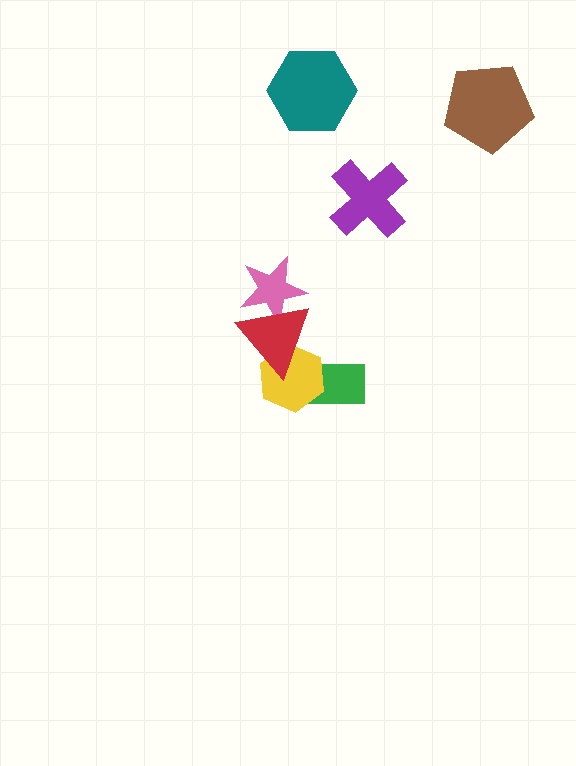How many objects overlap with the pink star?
1 object overlaps with the pink star.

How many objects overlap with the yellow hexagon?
2 objects overlap with the yellow hexagon.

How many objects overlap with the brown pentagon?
0 objects overlap with the brown pentagon.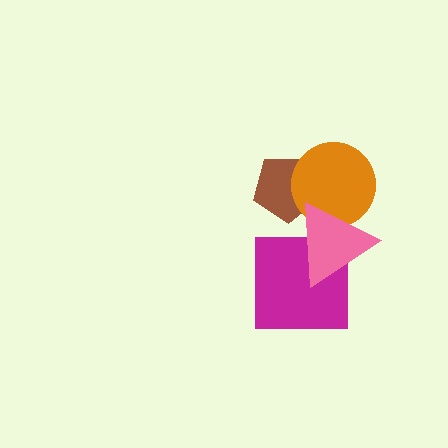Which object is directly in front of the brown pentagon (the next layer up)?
The orange circle is directly in front of the brown pentagon.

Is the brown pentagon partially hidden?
Yes, it is partially covered by another shape.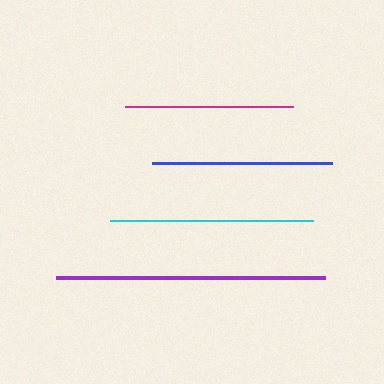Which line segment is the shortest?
The magenta line is the shortest at approximately 167 pixels.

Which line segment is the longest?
The purple line is the longest at approximately 268 pixels.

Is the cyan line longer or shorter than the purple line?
The purple line is longer than the cyan line.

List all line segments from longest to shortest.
From longest to shortest: purple, cyan, blue, magenta.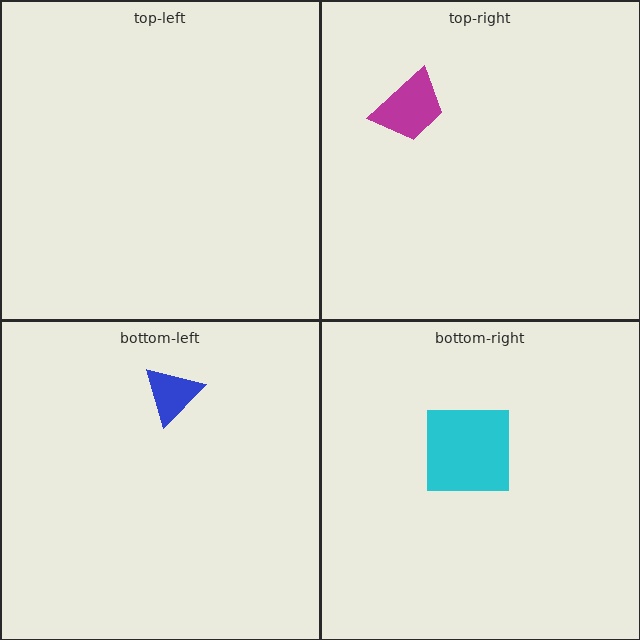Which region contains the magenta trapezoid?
The top-right region.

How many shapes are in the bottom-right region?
1.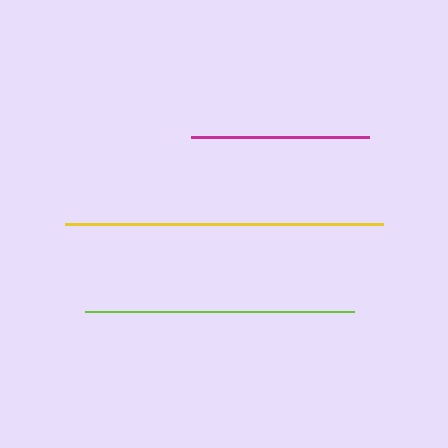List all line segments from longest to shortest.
From longest to shortest: yellow, lime, magenta.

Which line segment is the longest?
The yellow line is the longest at approximately 318 pixels.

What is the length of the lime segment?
The lime segment is approximately 270 pixels long.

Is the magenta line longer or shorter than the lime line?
The lime line is longer than the magenta line.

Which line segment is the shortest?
The magenta line is the shortest at approximately 178 pixels.